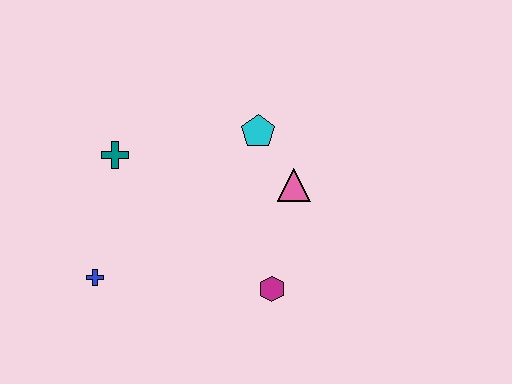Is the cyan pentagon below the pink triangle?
No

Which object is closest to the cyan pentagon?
The pink triangle is closest to the cyan pentagon.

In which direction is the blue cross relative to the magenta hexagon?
The blue cross is to the left of the magenta hexagon.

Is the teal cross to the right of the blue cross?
Yes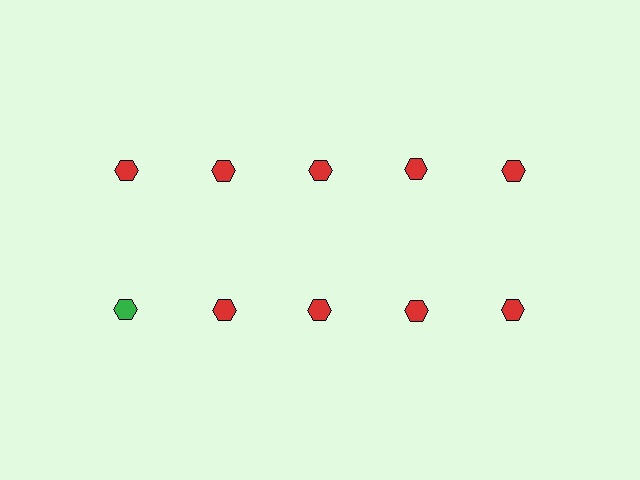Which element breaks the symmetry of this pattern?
The green hexagon in the second row, leftmost column breaks the symmetry. All other shapes are red hexagons.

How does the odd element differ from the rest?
It has a different color: green instead of red.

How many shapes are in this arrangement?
There are 10 shapes arranged in a grid pattern.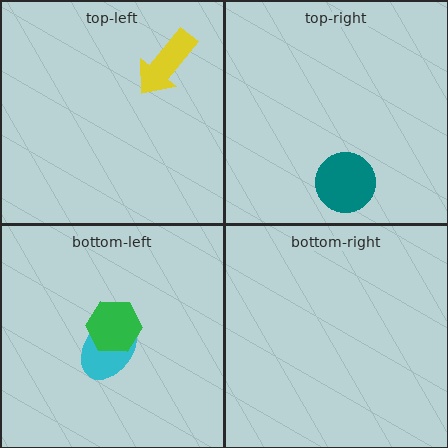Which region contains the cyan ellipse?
The bottom-left region.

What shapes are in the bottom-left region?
The cyan ellipse, the green hexagon.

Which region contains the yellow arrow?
The top-left region.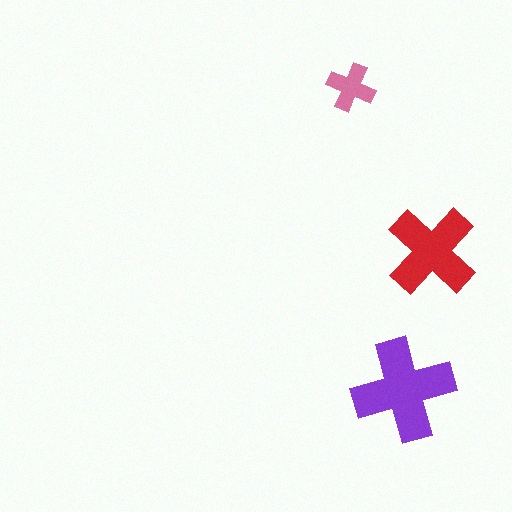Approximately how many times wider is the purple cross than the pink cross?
About 2 times wider.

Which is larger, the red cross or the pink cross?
The red one.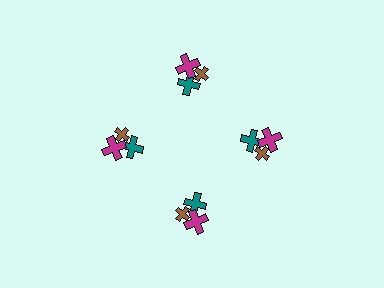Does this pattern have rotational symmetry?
Yes, this pattern has 4-fold rotational symmetry. It looks the same after rotating 90 degrees around the center.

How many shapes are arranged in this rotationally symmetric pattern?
There are 12 shapes, arranged in 4 groups of 3.